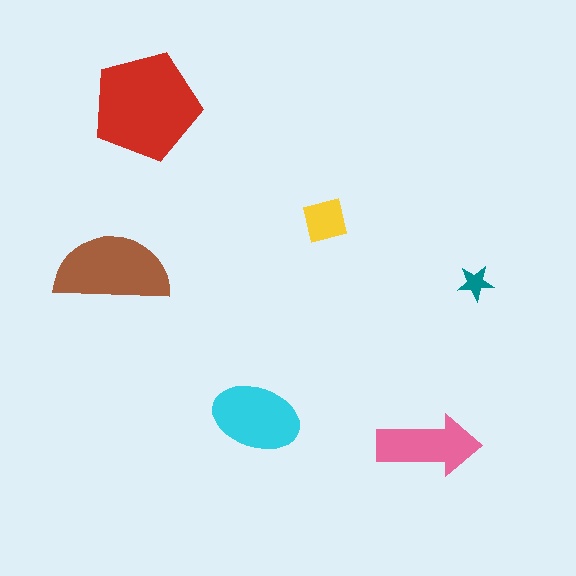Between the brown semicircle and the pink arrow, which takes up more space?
The brown semicircle.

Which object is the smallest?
The teal star.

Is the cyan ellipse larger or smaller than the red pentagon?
Smaller.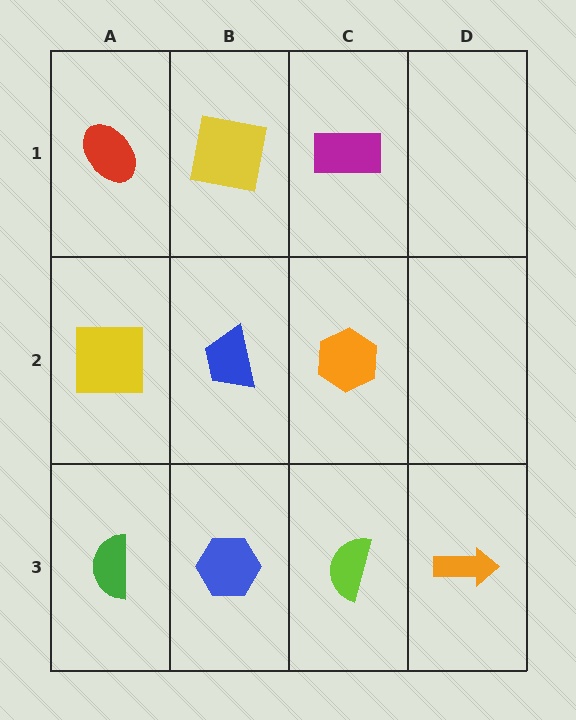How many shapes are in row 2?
3 shapes.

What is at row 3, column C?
A lime semicircle.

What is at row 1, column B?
A yellow square.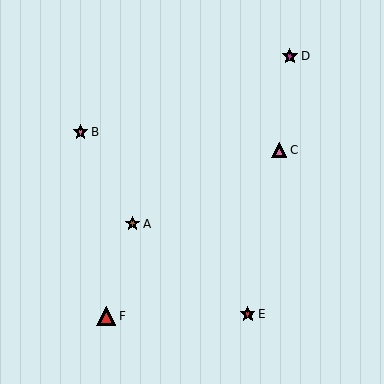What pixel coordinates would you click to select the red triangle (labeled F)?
Click at (106, 316) to select the red triangle F.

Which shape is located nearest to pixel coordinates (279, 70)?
The magenta star (labeled D) at (290, 56) is nearest to that location.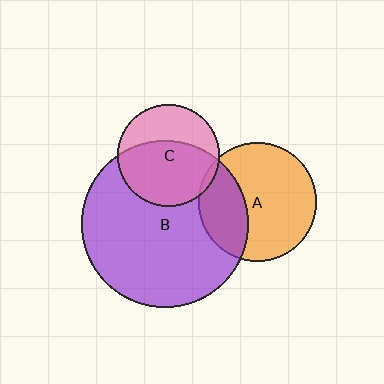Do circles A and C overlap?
Yes.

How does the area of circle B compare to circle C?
Approximately 2.7 times.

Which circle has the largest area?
Circle B (purple).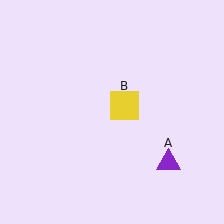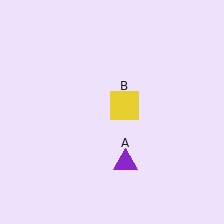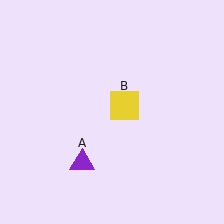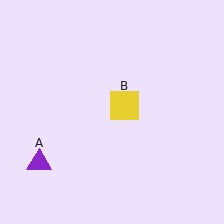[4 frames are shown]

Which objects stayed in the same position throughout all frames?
Yellow square (object B) remained stationary.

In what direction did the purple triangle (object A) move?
The purple triangle (object A) moved left.